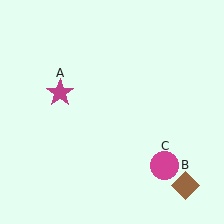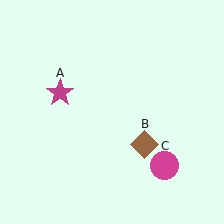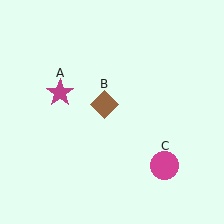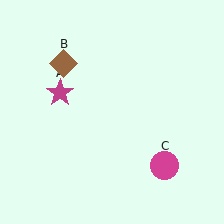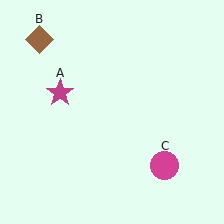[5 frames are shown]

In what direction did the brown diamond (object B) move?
The brown diamond (object B) moved up and to the left.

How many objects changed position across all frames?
1 object changed position: brown diamond (object B).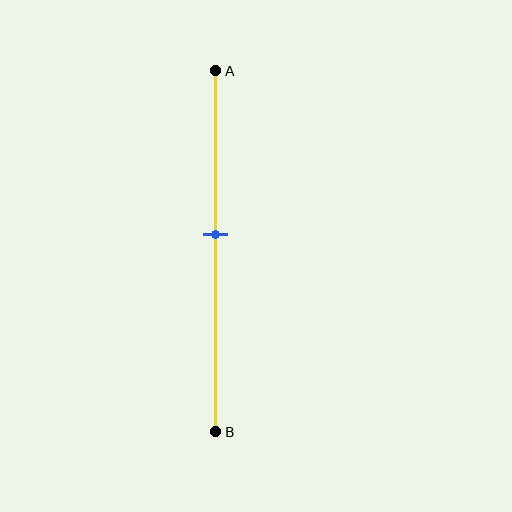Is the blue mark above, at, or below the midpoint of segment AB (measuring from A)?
The blue mark is above the midpoint of segment AB.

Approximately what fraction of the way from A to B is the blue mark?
The blue mark is approximately 45% of the way from A to B.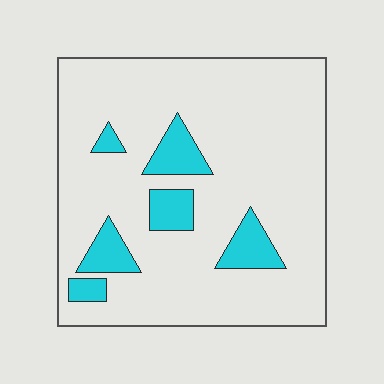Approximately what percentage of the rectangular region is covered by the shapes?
Approximately 15%.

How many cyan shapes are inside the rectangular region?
6.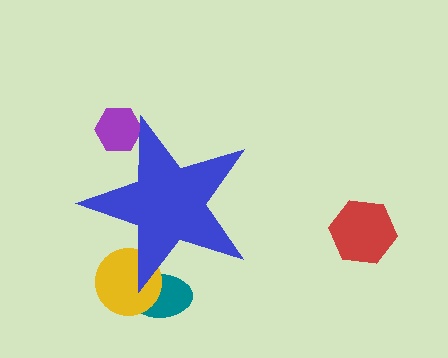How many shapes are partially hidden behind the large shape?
3 shapes are partially hidden.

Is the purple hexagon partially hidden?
Yes, the purple hexagon is partially hidden behind the blue star.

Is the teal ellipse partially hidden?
Yes, the teal ellipse is partially hidden behind the blue star.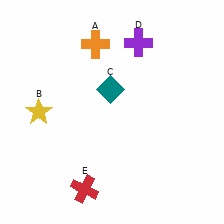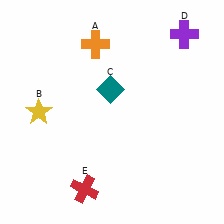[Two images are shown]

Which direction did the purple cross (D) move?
The purple cross (D) moved right.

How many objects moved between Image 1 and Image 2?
1 object moved between the two images.